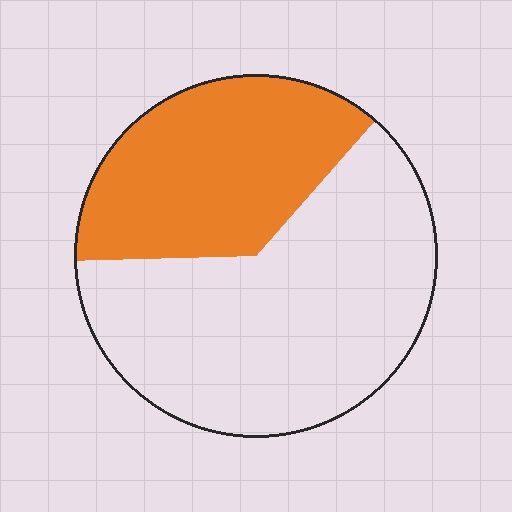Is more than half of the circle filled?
No.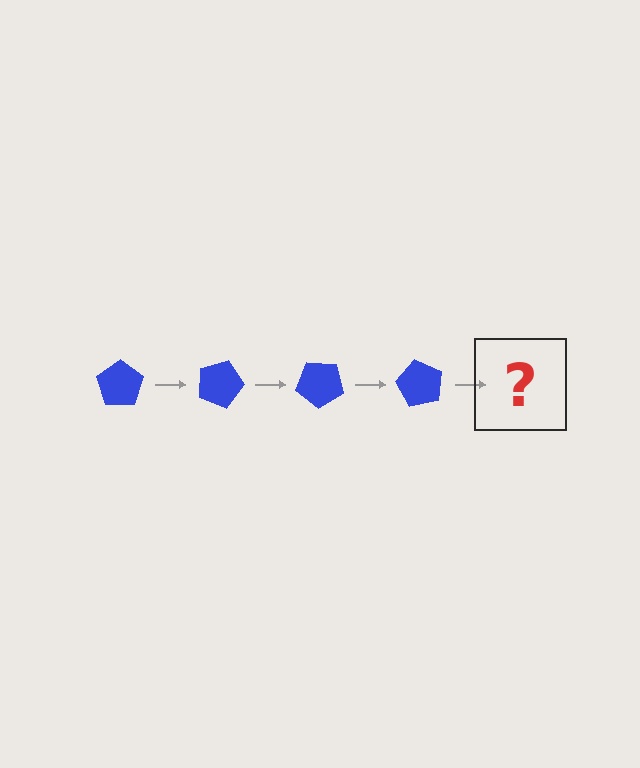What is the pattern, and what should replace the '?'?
The pattern is that the pentagon rotates 20 degrees each step. The '?' should be a blue pentagon rotated 80 degrees.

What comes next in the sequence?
The next element should be a blue pentagon rotated 80 degrees.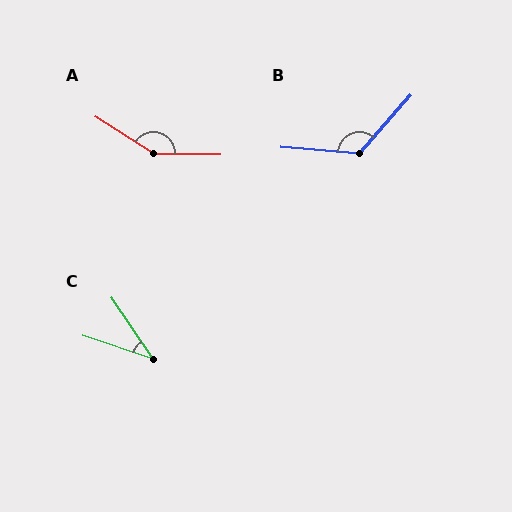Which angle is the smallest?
C, at approximately 38 degrees.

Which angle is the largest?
A, at approximately 148 degrees.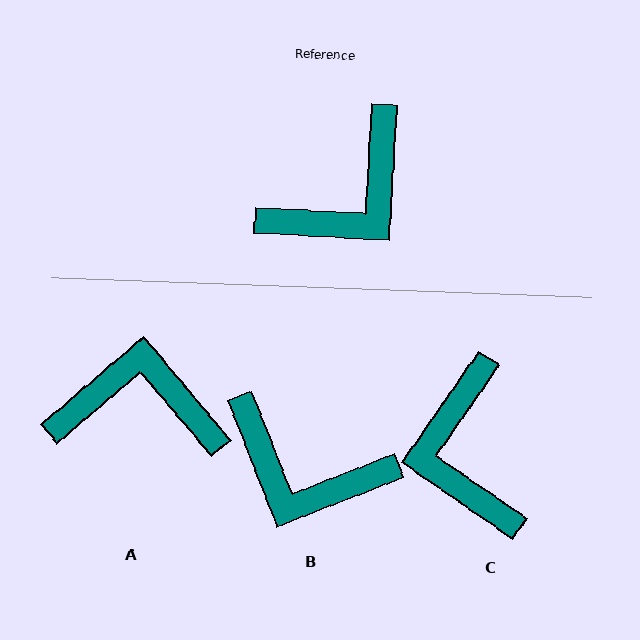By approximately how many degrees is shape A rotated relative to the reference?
Approximately 134 degrees counter-clockwise.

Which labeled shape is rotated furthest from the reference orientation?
A, about 134 degrees away.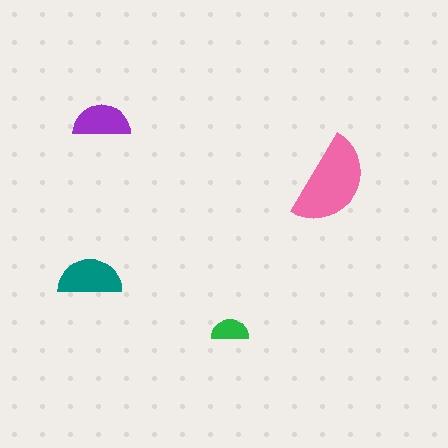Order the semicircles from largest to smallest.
the pink one, the teal one, the purple one, the green one.